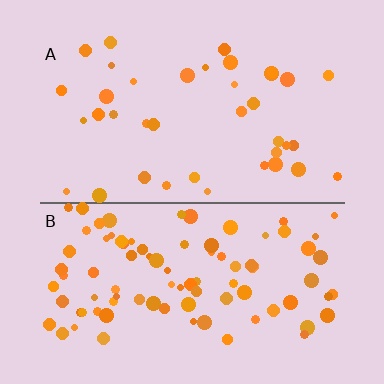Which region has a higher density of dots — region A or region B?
B (the bottom).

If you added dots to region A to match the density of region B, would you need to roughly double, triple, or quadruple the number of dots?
Approximately double.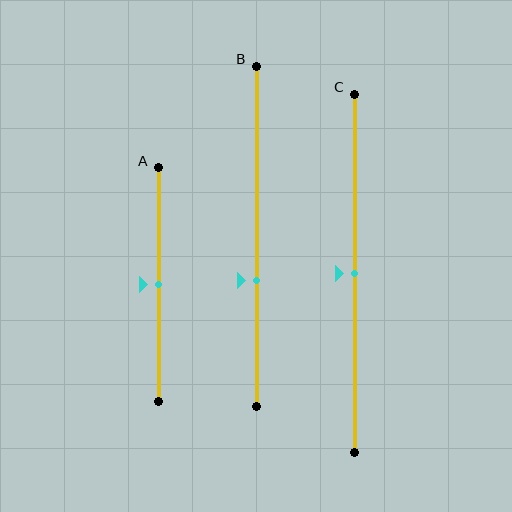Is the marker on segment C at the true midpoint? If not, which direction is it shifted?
Yes, the marker on segment C is at the true midpoint.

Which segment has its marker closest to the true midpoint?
Segment A has its marker closest to the true midpoint.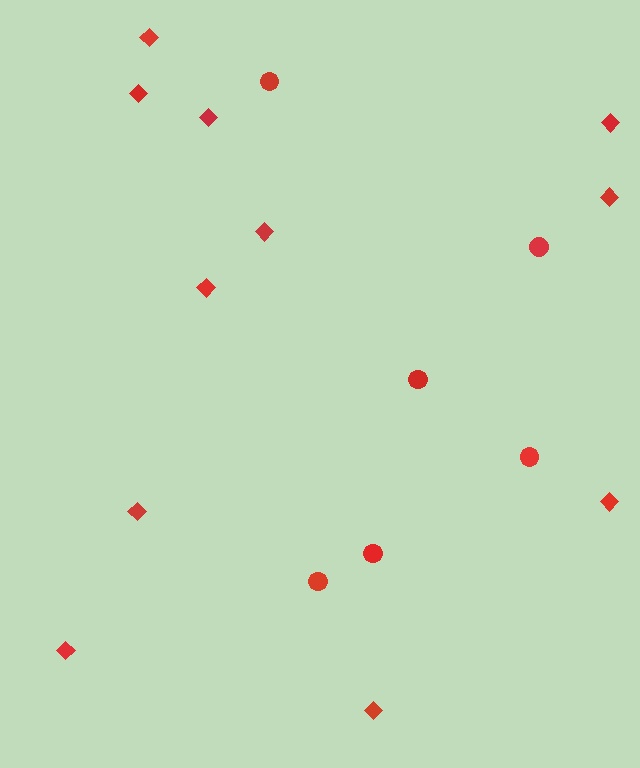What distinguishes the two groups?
There are 2 groups: one group of diamonds (11) and one group of circles (6).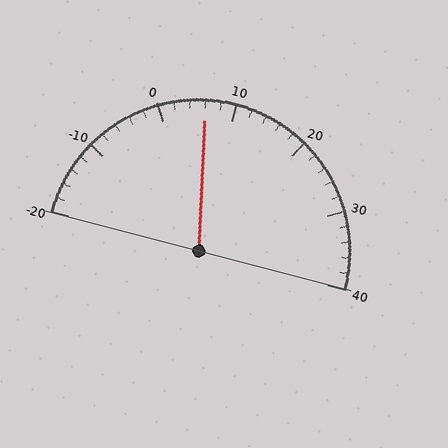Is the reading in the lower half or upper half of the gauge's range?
The reading is in the lower half of the range (-20 to 40).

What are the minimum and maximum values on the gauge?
The gauge ranges from -20 to 40.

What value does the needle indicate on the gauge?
The needle indicates approximately 6.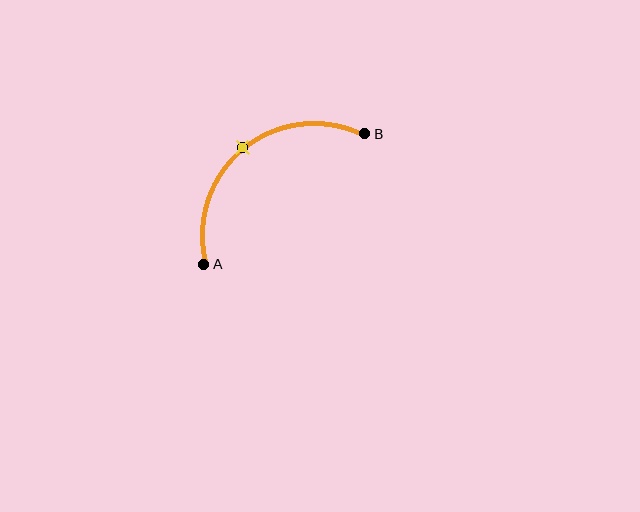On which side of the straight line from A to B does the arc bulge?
The arc bulges above and to the left of the straight line connecting A and B.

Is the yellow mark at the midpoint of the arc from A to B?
Yes. The yellow mark lies on the arc at equal arc-length from both A and B — it is the arc midpoint.